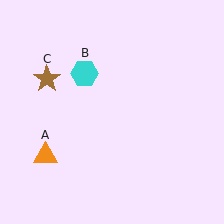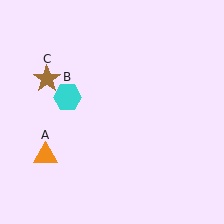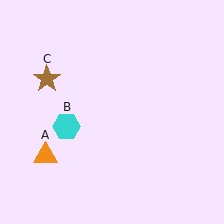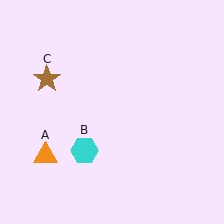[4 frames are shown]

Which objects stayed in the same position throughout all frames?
Orange triangle (object A) and brown star (object C) remained stationary.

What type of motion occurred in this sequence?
The cyan hexagon (object B) rotated counterclockwise around the center of the scene.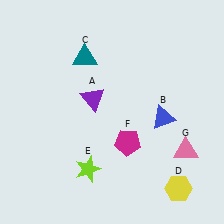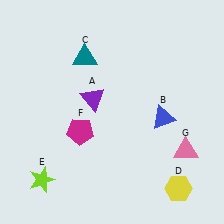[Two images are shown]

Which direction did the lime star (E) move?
The lime star (E) moved left.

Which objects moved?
The objects that moved are: the lime star (E), the magenta pentagon (F).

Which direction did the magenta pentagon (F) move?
The magenta pentagon (F) moved left.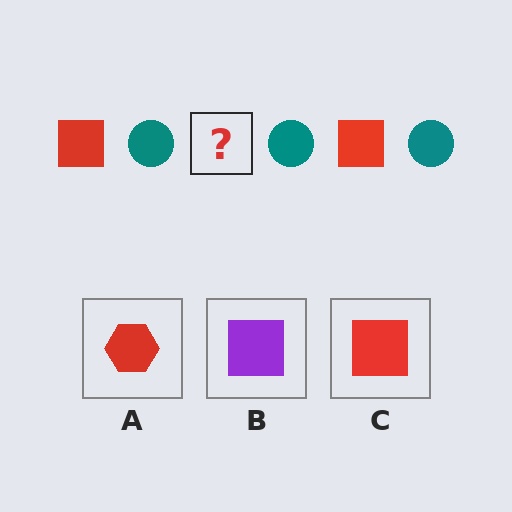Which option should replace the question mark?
Option C.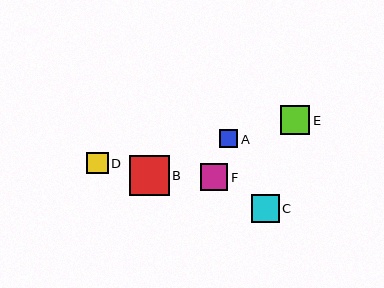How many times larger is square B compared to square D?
Square B is approximately 1.9 times the size of square D.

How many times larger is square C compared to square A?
Square C is approximately 1.5 times the size of square A.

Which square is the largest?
Square B is the largest with a size of approximately 40 pixels.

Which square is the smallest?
Square A is the smallest with a size of approximately 19 pixels.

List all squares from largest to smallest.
From largest to smallest: B, E, C, F, D, A.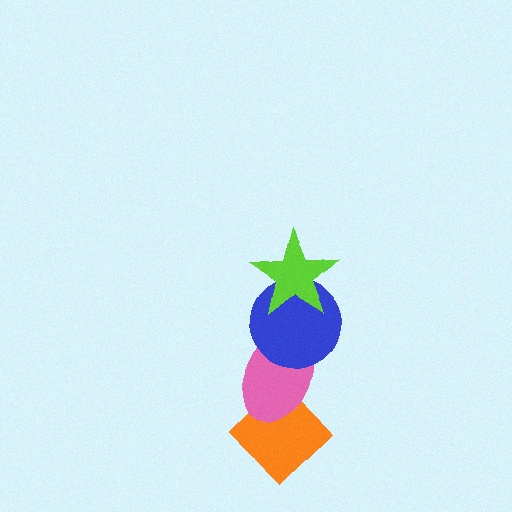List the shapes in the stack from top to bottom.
From top to bottom: the lime star, the blue circle, the pink ellipse, the orange diamond.